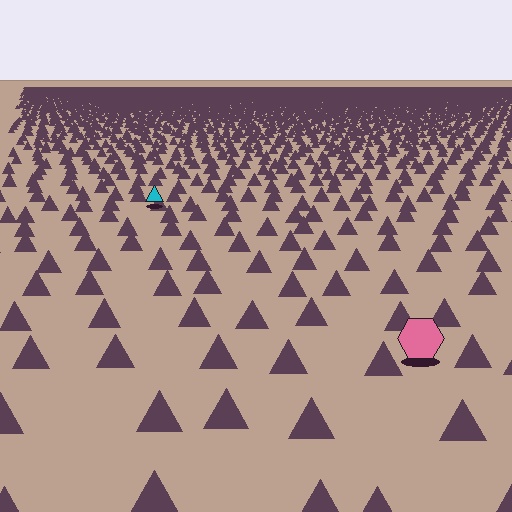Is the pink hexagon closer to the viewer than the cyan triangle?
Yes. The pink hexagon is closer — you can tell from the texture gradient: the ground texture is coarser near it.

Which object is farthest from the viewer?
The cyan triangle is farthest from the viewer. It appears smaller and the ground texture around it is denser.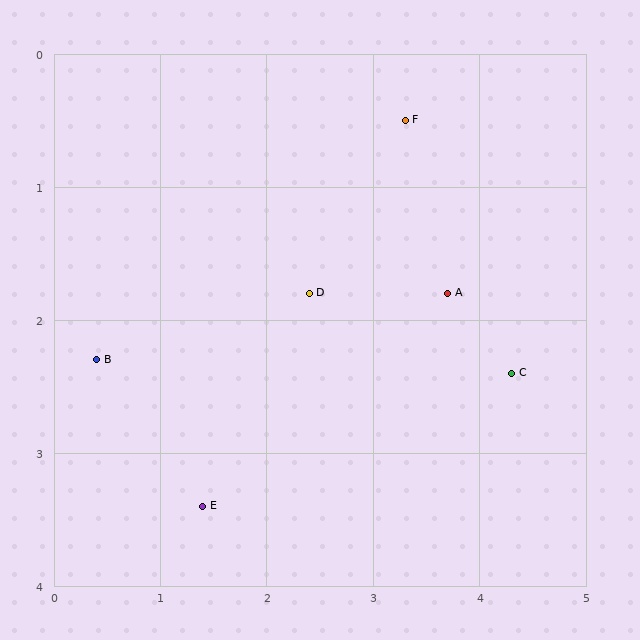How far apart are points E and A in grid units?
Points E and A are about 2.8 grid units apart.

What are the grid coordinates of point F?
Point F is at approximately (3.3, 0.5).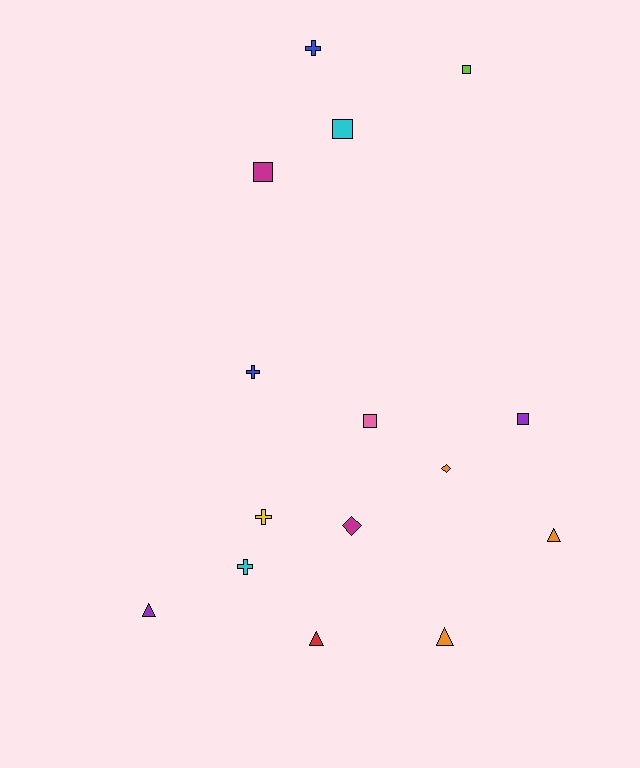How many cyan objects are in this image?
There are 2 cyan objects.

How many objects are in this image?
There are 15 objects.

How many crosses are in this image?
There are 4 crosses.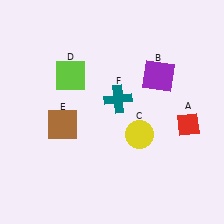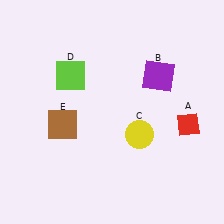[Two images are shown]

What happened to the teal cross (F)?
The teal cross (F) was removed in Image 2. It was in the top-right area of Image 1.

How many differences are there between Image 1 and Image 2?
There is 1 difference between the two images.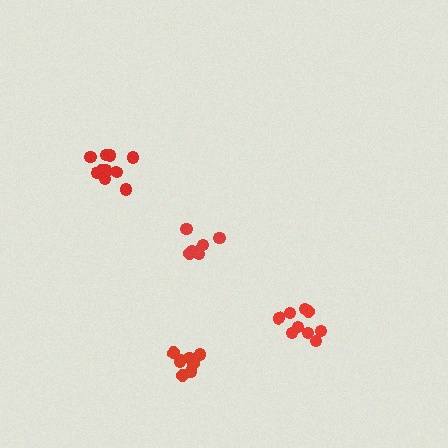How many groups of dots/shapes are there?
There are 4 groups.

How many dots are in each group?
Group 1: 7 dots, Group 2: 8 dots, Group 3: 10 dots, Group 4: 9 dots (34 total).